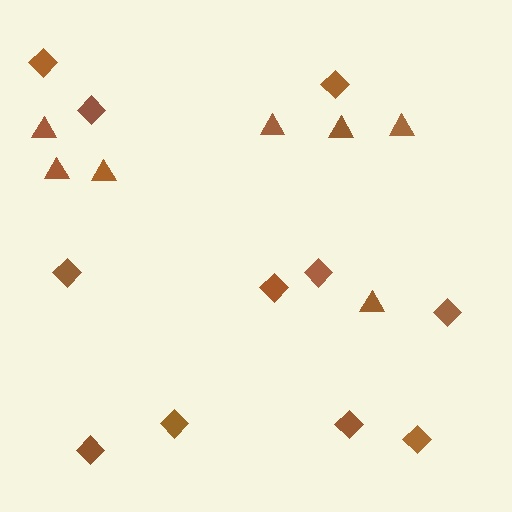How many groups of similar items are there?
There are 2 groups: one group of diamonds (11) and one group of triangles (7).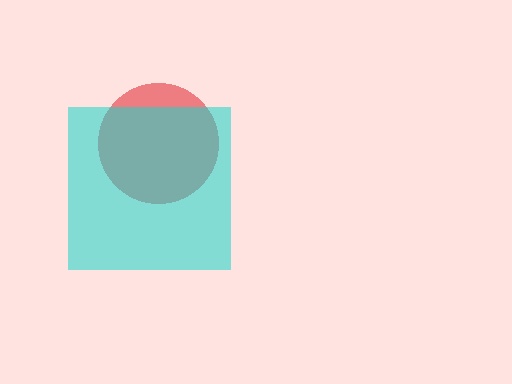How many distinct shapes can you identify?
There are 2 distinct shapes: a red circle, a cyan square.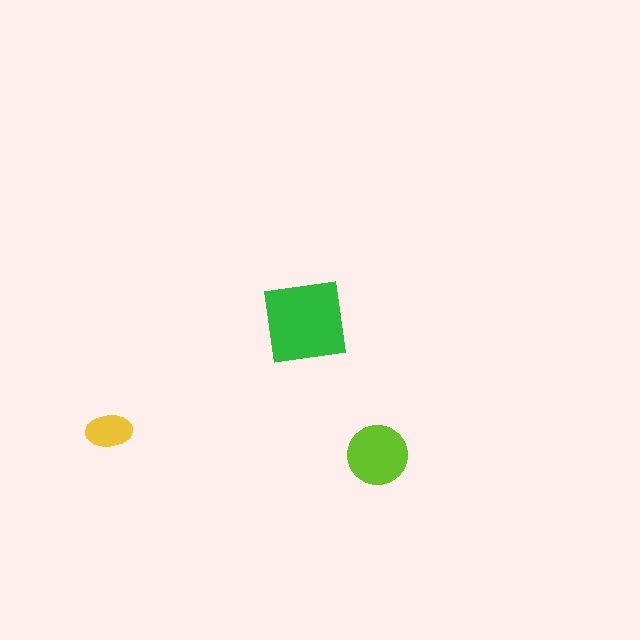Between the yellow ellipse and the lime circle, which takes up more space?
The lime circle.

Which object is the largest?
The green square.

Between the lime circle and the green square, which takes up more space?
The green square.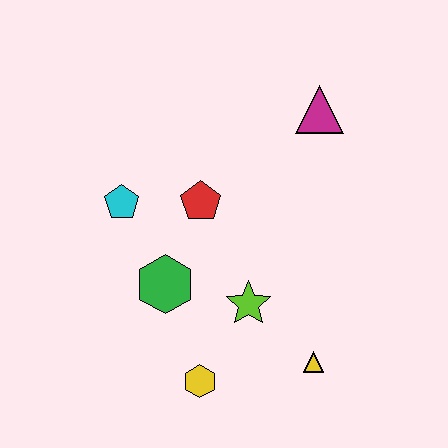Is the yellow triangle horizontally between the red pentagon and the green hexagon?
No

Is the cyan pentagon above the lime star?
Yes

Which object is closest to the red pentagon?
The cyan pentagon is closest to the red pentagon.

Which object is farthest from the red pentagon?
The yellow triangle is farthest from the red pentagon.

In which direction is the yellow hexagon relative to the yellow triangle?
The yellow hexagon is to the left of the yellow triangle.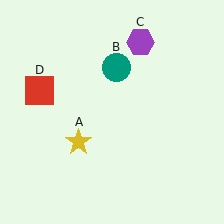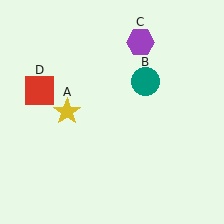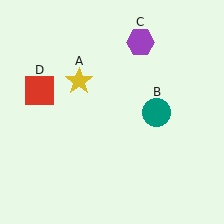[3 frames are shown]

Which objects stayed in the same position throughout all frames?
Purple hexagon (object C) and red square (object D) remained stationary.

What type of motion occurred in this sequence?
The yellow star (object A), teal circle (object B) rotated clockwise around the center of the scene.